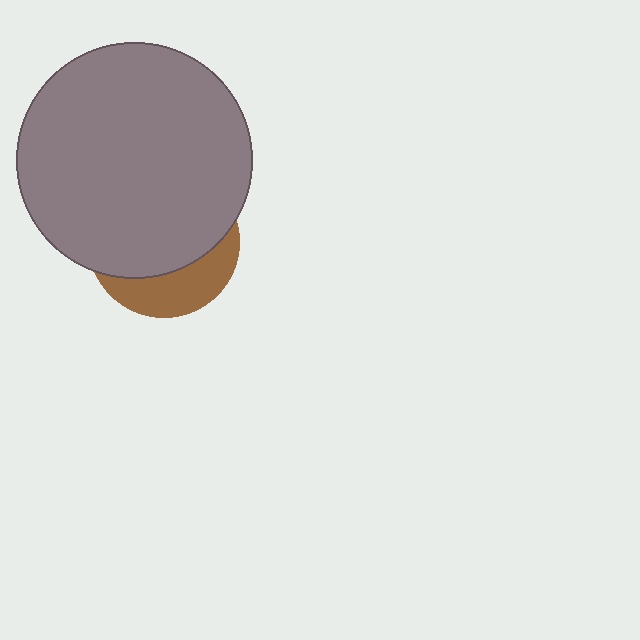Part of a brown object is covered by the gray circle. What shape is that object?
It is a circle.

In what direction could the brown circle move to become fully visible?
The brown circle could move down. That would shift it out from behind the gray circle entirely.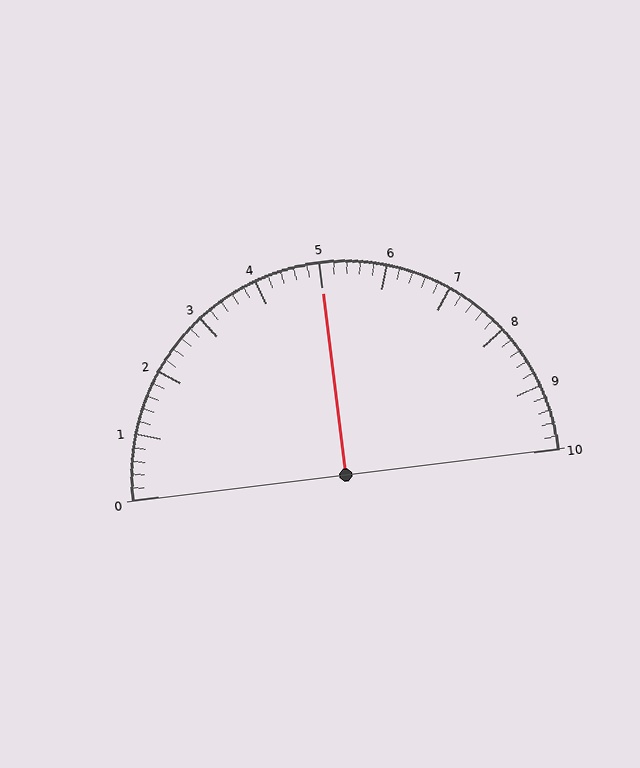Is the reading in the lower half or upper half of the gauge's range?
The reading is in the upper half of the range (0 to 10).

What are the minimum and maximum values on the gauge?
The gauge ranges from 0 to 10.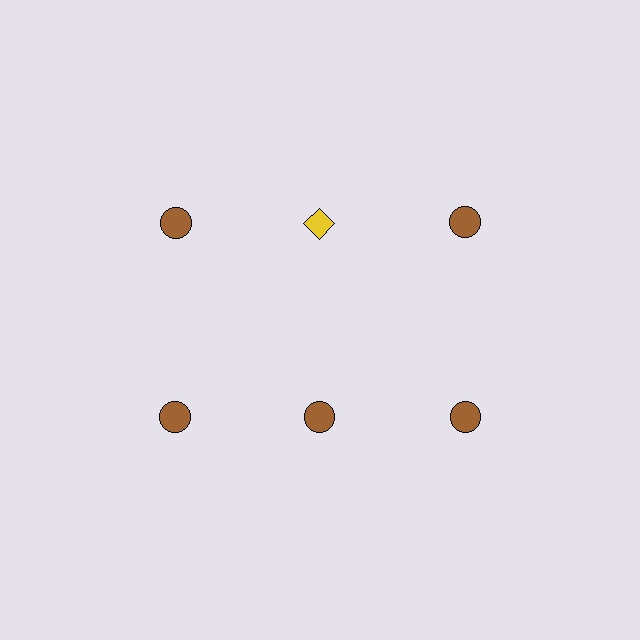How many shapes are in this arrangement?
There are 6 shapes arranged in a grid pattern.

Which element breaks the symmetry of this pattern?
The yellow diamond in the top row, second from left column breaks the symmetry. All other shapes are brown circles.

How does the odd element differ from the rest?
It differs in both color (yellow instead of brown) and shape (diamond instead of circle).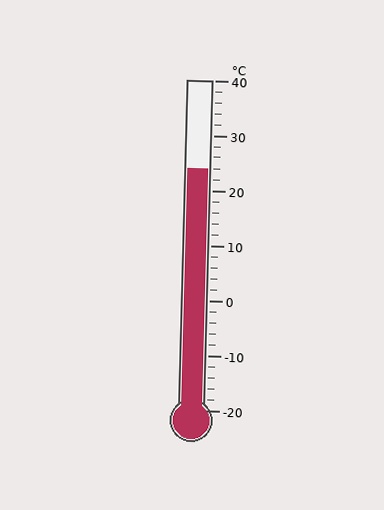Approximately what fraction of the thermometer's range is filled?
The thermometer is filled to approximately 75% of its range.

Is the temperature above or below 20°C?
The temperature is above 20°C.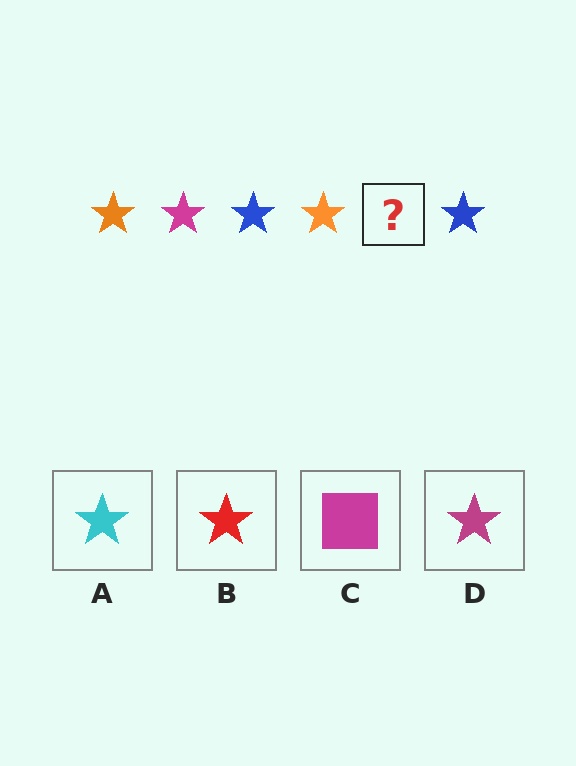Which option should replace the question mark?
Option D.